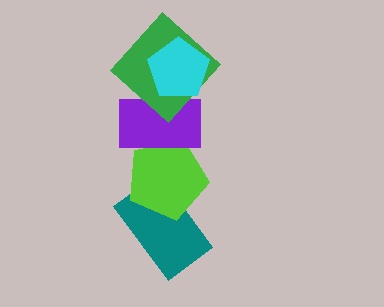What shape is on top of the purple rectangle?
The green diamond is on top of the purple rectangle.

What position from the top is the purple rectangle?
The purple rectangle is 3rd from the top.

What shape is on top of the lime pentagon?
The purple rectangle is on top of the lime pentagon.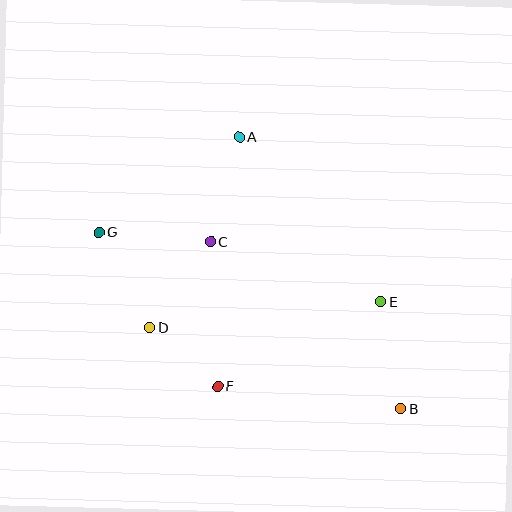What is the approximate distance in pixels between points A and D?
The distance between A and D is approximately 210 pixels.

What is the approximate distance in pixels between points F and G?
The distance between F and G is approximately 195 pixels.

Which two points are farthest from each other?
Points B and G are farthest from each other.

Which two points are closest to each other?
Points D and F are closest to each other.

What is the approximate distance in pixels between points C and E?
The distance between C and E is approximately 180 pixels.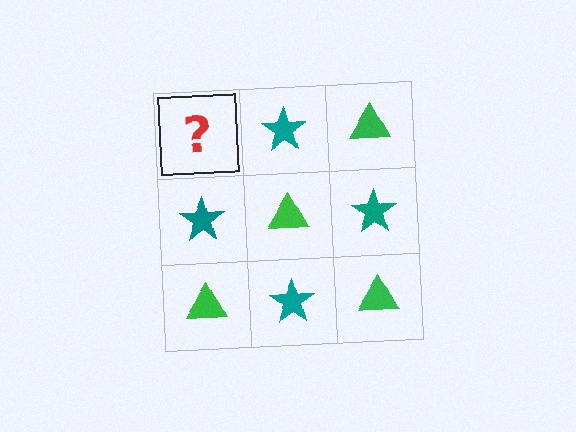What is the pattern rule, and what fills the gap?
The rule is that it alternates green triangle and teal star in a checkerboard pattern. The gap should be filled with a green triangle.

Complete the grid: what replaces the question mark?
The question mark should be replaced with a green triangle.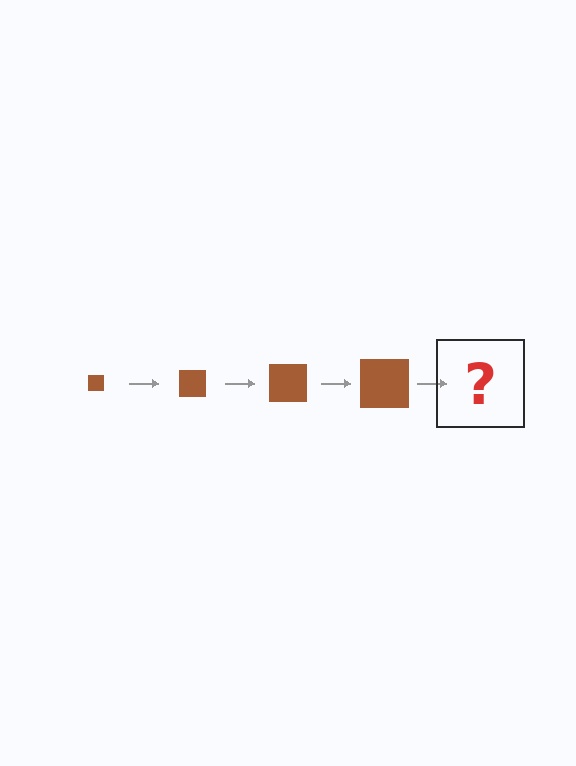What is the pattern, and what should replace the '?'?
The pattern is that the square gets progressively larger each step. The '?' should be a brown square, larger than the previous one.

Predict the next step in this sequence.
The next step is a brown square, larger than the previous one.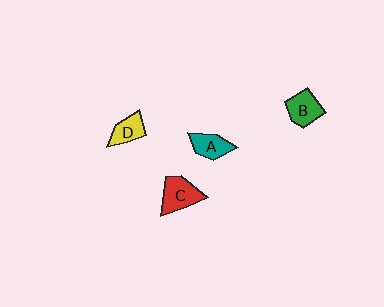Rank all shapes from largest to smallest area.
From largest to smallest: C (red), B (green), A (teal), D (yellow).